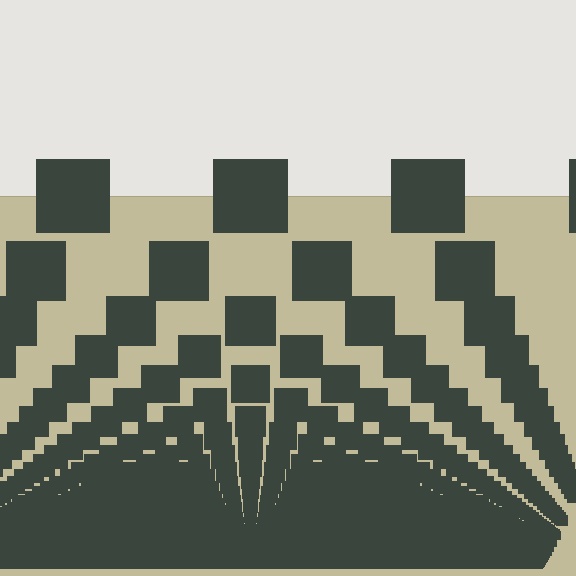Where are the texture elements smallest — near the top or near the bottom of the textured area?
Near the bottom.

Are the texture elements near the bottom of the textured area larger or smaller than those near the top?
Smaller. The gradient is inverted — elements near the bottom are smaller and denser.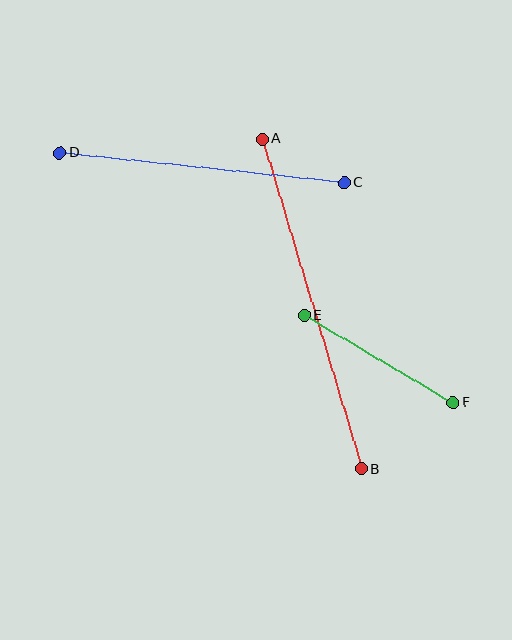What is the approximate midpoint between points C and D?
The midpoint is at approximately (202, 168) pixels.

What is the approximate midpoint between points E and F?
The midpoint is at approximately (379, 359) pixels.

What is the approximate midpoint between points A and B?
The midpoint is at approximately (312, 304) pixels.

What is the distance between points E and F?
The distance is approximately 173 pixels.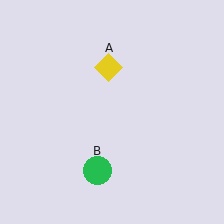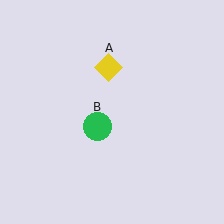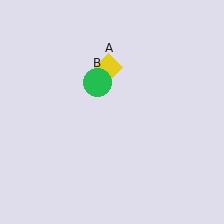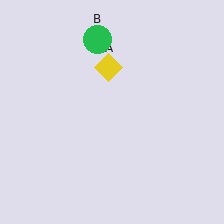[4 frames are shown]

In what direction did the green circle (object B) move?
The green circle (object B) moved up.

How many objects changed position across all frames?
1 object changed position: green circle (object B).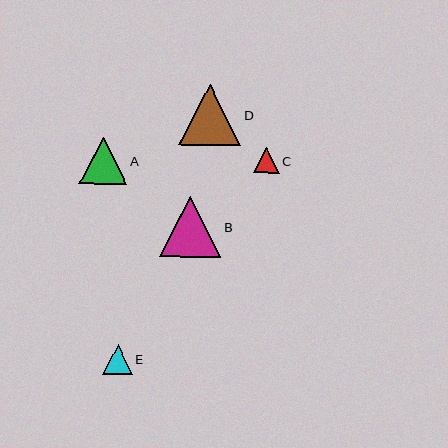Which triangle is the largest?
Triangle D is the largest with a size of approximately 62 pixels.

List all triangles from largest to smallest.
From largest to smallest: D, B, A, E, C.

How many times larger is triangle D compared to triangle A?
Triangle D is approximately 1.3 times the size of triangle A.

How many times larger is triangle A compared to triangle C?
Triangle A is approximately 1.9 times the size of triangle C.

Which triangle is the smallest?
Triangle C is the smallest with a size of approximately 25 pixels.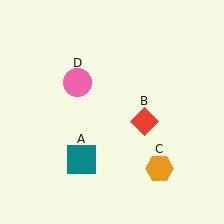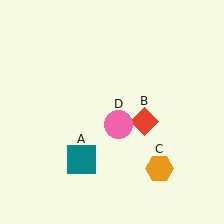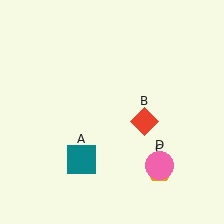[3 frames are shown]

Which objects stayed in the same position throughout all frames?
Teal square (object A) and red diamond (object B) and orange hexagon (object C) remained stationary.